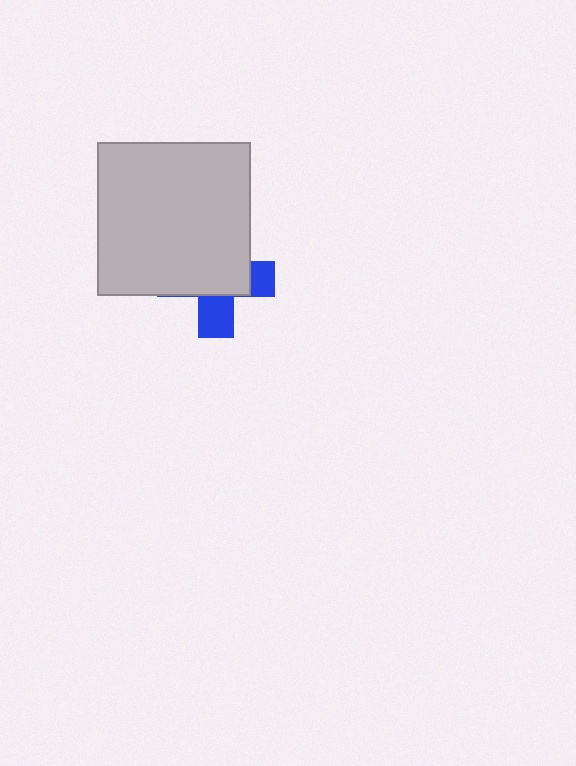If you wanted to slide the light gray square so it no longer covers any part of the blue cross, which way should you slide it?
Slide it up — that is the most direct way to separate the two shapes.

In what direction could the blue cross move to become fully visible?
The blue cross could move down. That would shift it out from behind the light gray square entirely.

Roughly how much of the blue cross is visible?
A small part of it is visible (roughly 35%).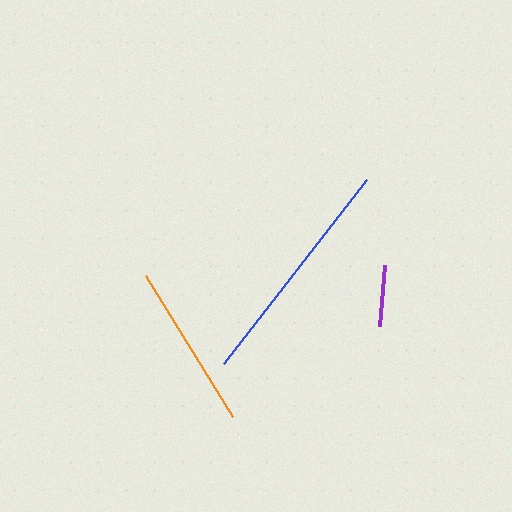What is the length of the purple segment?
The purple segment is approximately 61 pixels long.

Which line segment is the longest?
The blue line is the longest at approximately 233 pixels.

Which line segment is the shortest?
The purple line is the shortest at approximately 61 pixels.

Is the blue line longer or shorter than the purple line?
The blue line is longer than the purple line.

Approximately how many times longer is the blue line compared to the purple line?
The blue line is approximately 3.8 times the length of the purple line.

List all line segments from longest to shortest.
From longest to shortest: blue, orange, purple.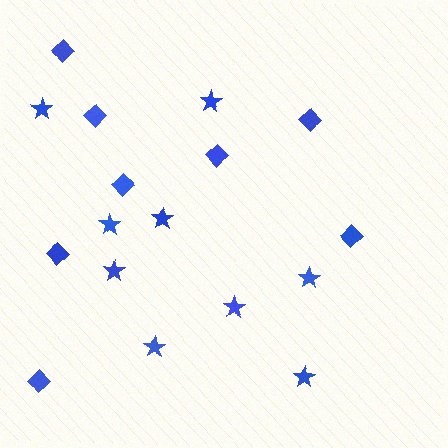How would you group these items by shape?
There are 2 groups: one group of stars (9) and one group of diamonds (8).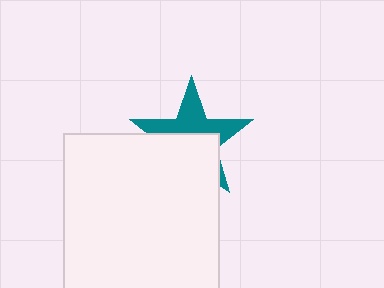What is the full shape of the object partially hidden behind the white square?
The partially hidden object is a teal star.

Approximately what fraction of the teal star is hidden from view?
Roughly 52% of the teal star is hidden behind the white square.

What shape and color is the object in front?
The object in front is a white square.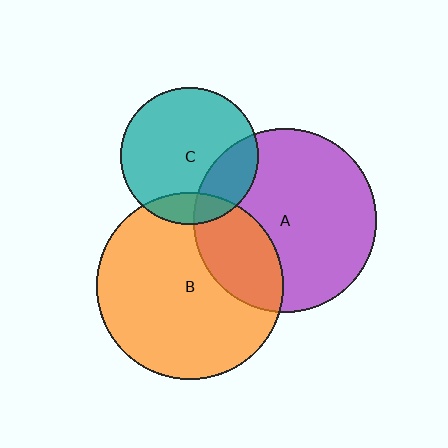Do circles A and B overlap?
Yes.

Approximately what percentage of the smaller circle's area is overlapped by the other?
Approximately 25%.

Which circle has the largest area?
Circle B (orange).